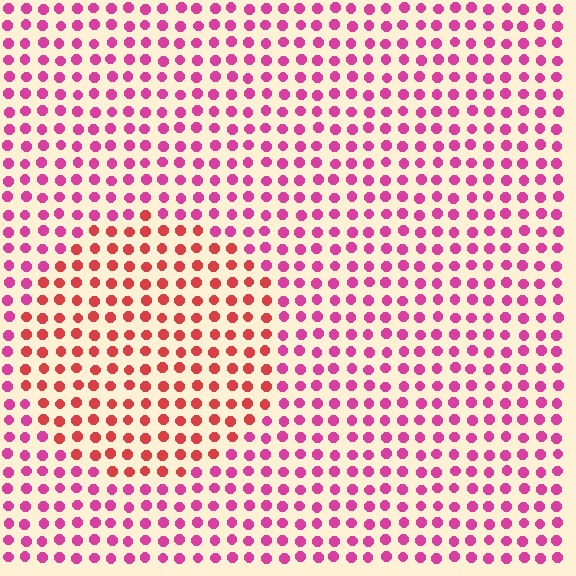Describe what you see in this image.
The image is filled with small magenta elements in a uniform arrangement. A circle-shaped region is visible where the elements are tinted to a slightly different hue, forming a subtle color boundary.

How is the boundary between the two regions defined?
The boundary is defined purely by a slight shift in hue (about 36 degrees). Spacing, size, and orientation are identical on both sides.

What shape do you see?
I see a circle.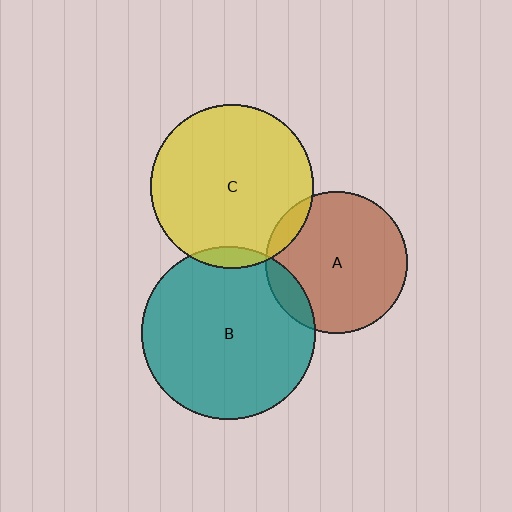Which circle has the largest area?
Circle B (teal).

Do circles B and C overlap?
Yes.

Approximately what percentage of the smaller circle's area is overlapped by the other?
Approximately 5%.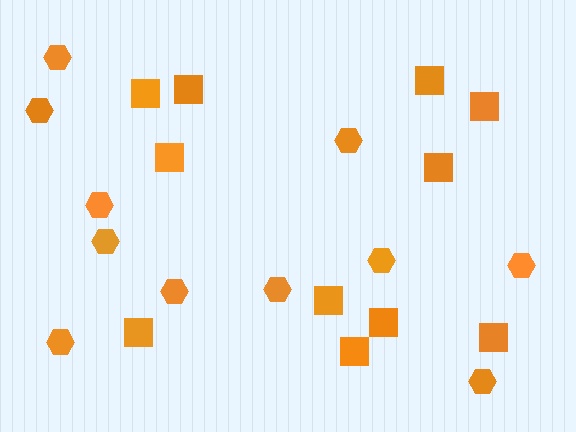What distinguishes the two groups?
There are 2 groups: one group of squares (11) and one group of hexagons (11).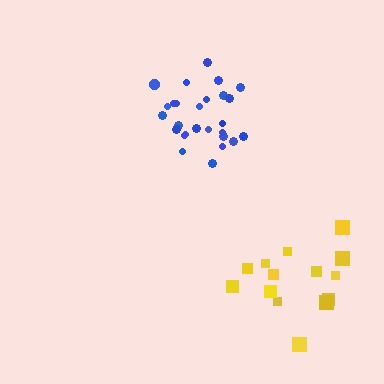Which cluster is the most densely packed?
Blue.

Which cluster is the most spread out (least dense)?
Yellow.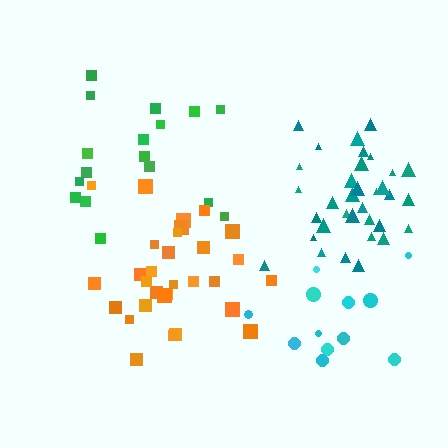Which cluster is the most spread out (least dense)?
Green.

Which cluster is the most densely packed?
Teal.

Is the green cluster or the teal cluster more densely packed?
Teal.